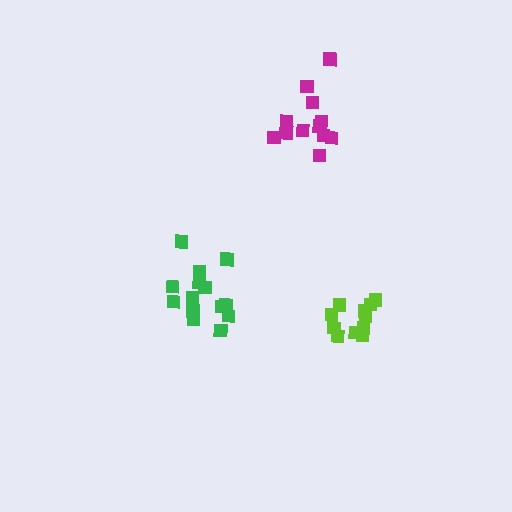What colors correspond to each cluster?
The clusters are colored: magenta, green, lime.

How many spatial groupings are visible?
There are 3 spatial groupings.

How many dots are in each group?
Group 1: 12 dots, Group 2: 14 dots, Group 3: 11 dots (37 total).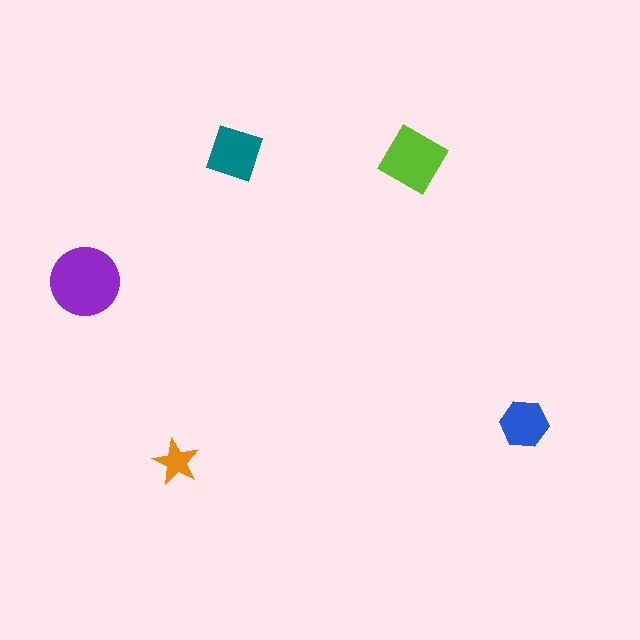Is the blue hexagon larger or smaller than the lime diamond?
Smaller.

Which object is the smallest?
The orange star.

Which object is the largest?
The purple circle.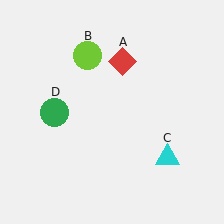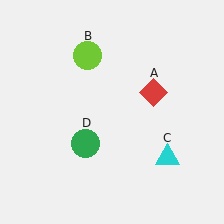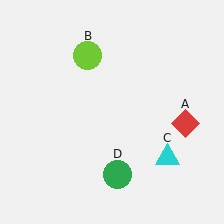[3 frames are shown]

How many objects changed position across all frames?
2 objects changed position: red diamond (object A), green circle (object D).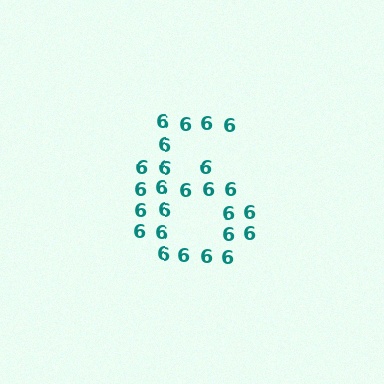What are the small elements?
The small elements are digit 6's.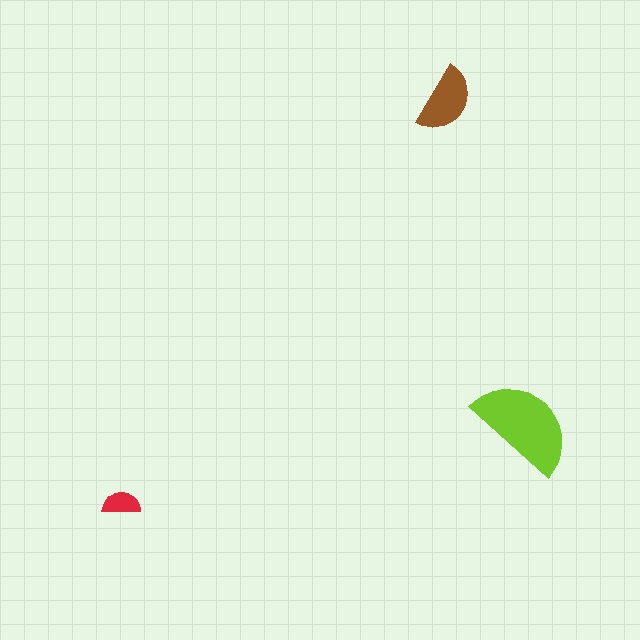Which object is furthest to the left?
The red semicircle is leftmost.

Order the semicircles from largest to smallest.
the lime one, the brown one, the red one.